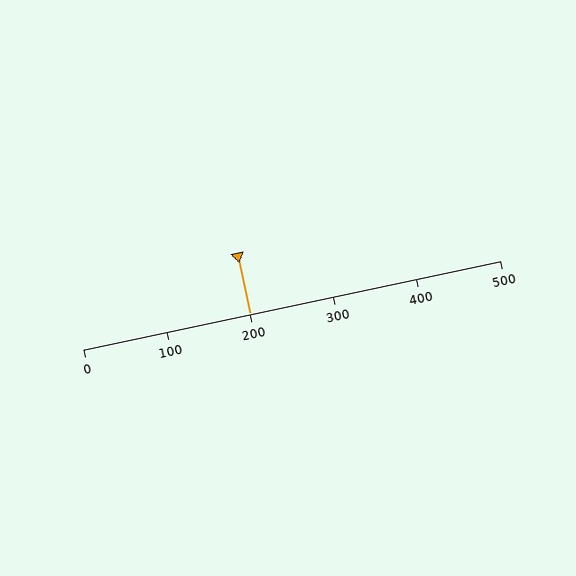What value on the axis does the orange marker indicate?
The marker indicates approximately 200.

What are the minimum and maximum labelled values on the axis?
The axis runs from 0 to 500.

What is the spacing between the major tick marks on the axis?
The major ticks are spaced 100 apart.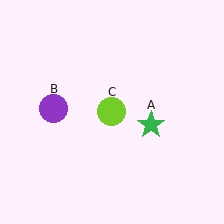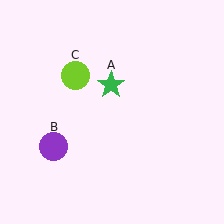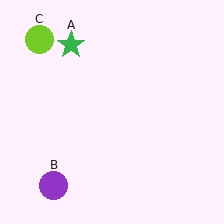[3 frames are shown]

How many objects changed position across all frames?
3 objects changed position: green star (object A), purple circle (object B), lime circle (object C).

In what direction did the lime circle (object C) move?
The lime circle (object C) moved up and to the left.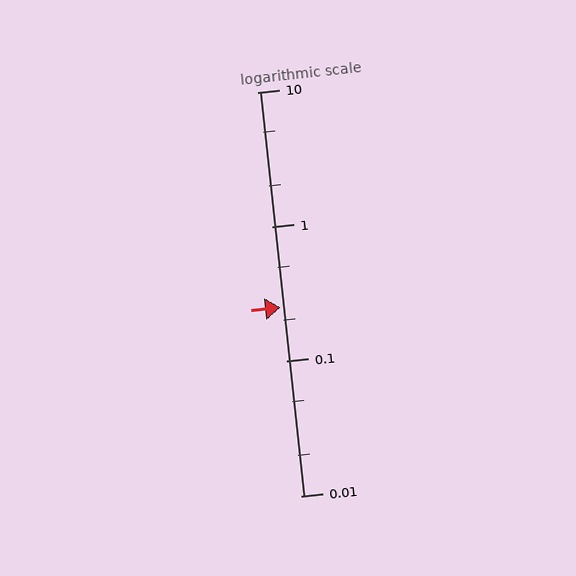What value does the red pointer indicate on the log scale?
The pointer indicates approximately 0.25.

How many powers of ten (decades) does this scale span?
The scale spans 3 decades, from 0.01 to 10.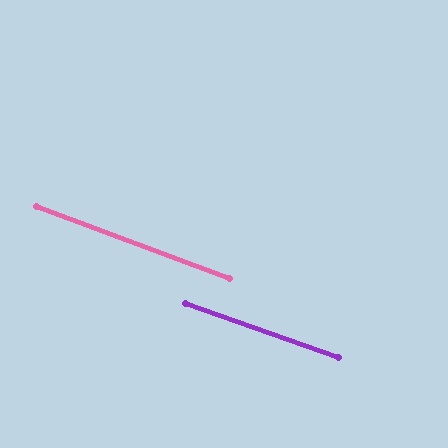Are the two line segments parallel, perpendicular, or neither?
Parallel — their directions differ by only 0.8°.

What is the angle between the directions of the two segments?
Approximately 1 degree.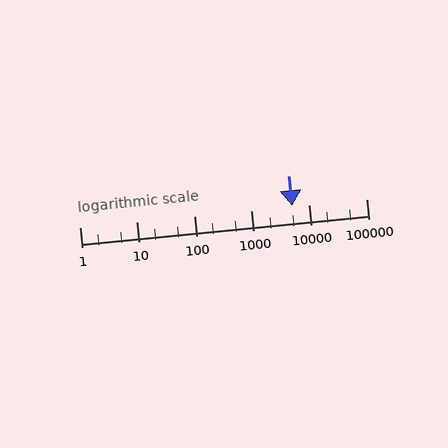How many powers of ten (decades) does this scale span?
The scale spans 5 decades, from 1 to 100000.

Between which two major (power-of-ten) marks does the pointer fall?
The pointer is between 1000 and 10000.